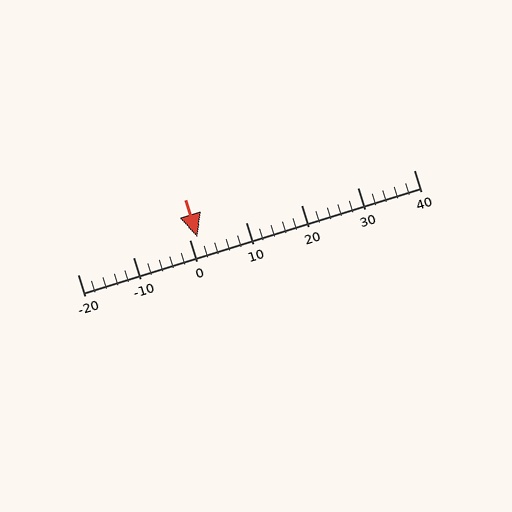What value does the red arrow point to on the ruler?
The red arrow points to approximately 1.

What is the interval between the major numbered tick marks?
The major tick marks are spaced 10 units apart.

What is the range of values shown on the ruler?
The ruler shows values from -20 to 40.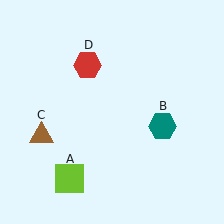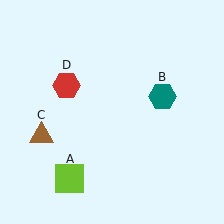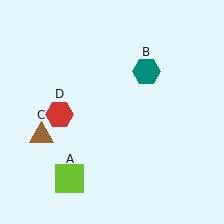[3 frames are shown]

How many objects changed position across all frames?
2 objects changed position: teal hexagon (object B), red hexagon (object D).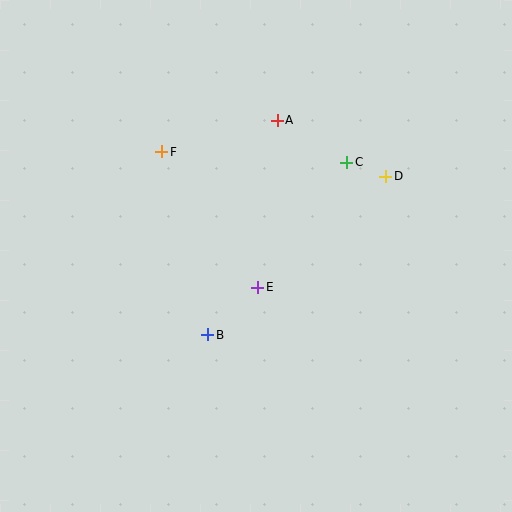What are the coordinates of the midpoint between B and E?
The midpoint between B and E is at (233, 311).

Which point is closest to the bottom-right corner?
Point E is closest to the bottom-right corner.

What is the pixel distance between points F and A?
The distance between F and A is 119 pixels.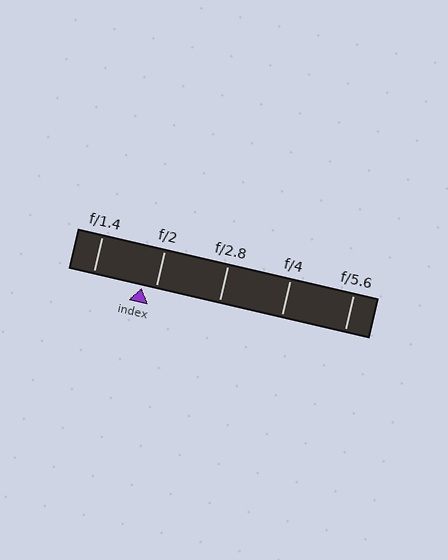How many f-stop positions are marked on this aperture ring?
There are 5 f-stop positions marked.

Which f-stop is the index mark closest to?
The index mark is closest to f/2.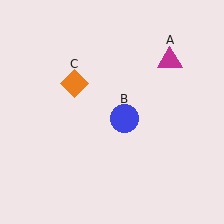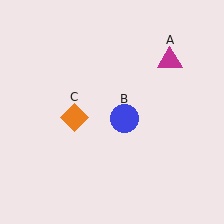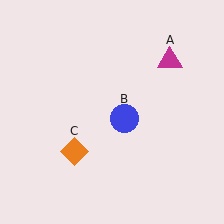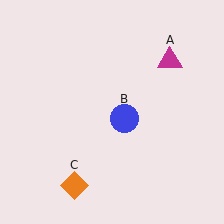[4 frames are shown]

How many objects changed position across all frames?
1 object changed position: orange diamond (object C).